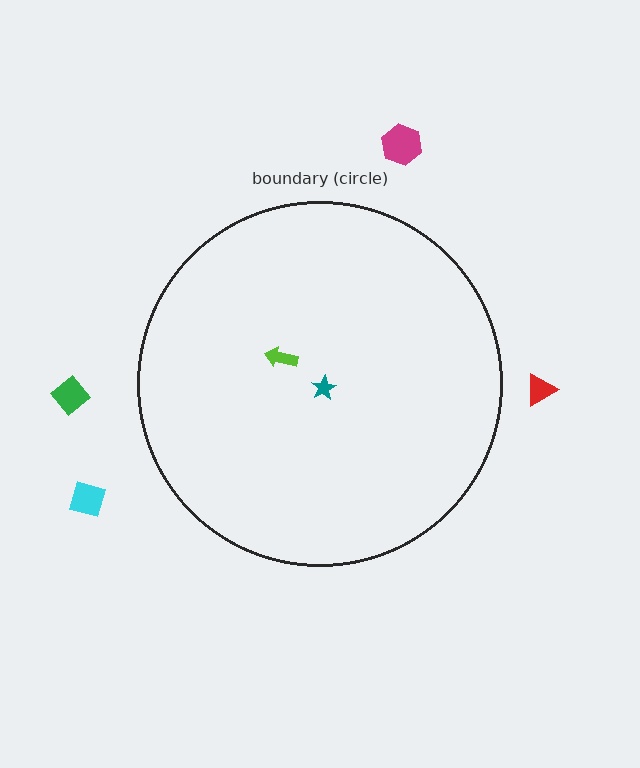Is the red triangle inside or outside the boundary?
Outside.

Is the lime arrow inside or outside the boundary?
Inside.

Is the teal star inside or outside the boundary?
Inside.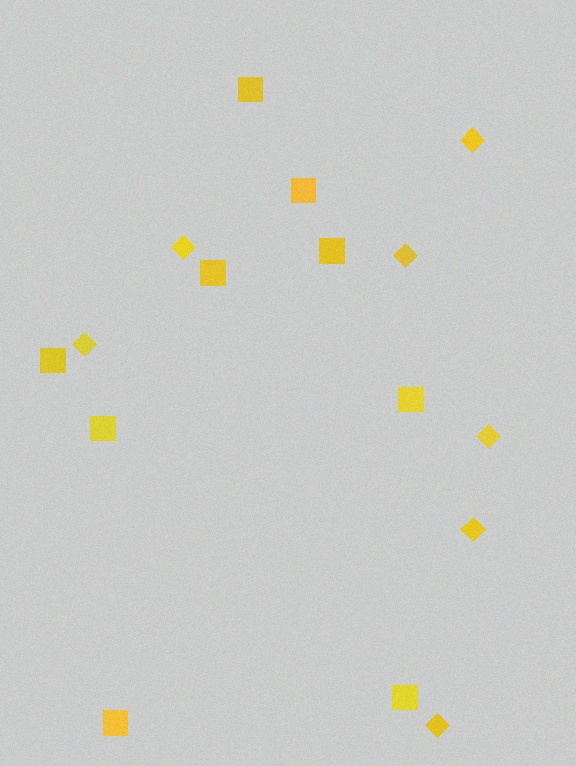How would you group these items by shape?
There are 2 groups: one group of diamonds (7) and one group of squares (9).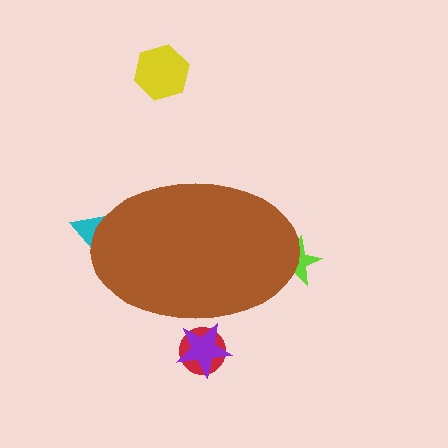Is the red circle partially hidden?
Yes, the red circle is partially hidden behind the brown ellipse.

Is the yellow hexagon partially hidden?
No, the yellow hexagon is fully visible.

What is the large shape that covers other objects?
A brown ellipse.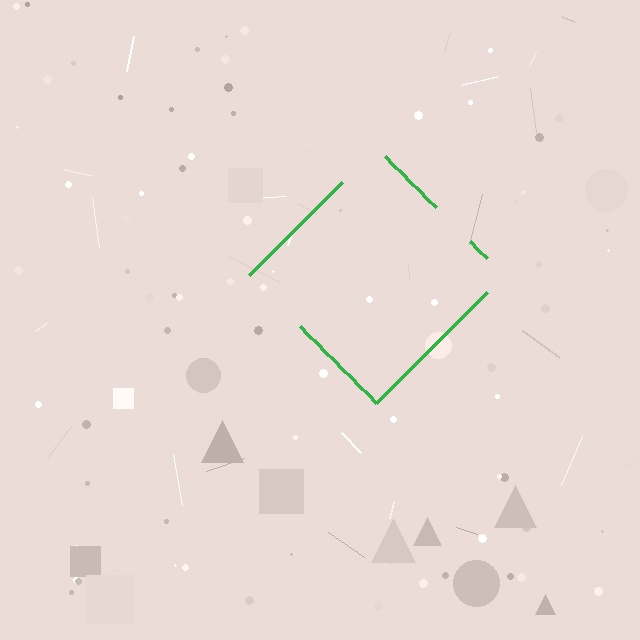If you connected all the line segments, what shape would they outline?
They would outline a diamond.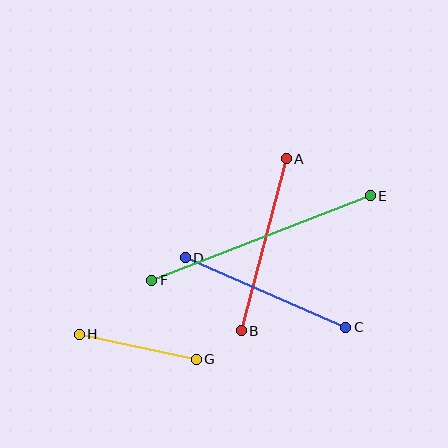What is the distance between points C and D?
The distance is approximately 175 pixels.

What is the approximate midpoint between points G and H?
The midpoint is at approximately (138, 347) pixels.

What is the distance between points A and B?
The distance is approximately 178 pixels.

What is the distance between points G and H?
The distance is approximately 120 pixels.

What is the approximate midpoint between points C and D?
The midpoint is at approximately (266, 293) pixels.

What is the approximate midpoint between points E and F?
The midpoint is at approximately (261, 238) pixels.